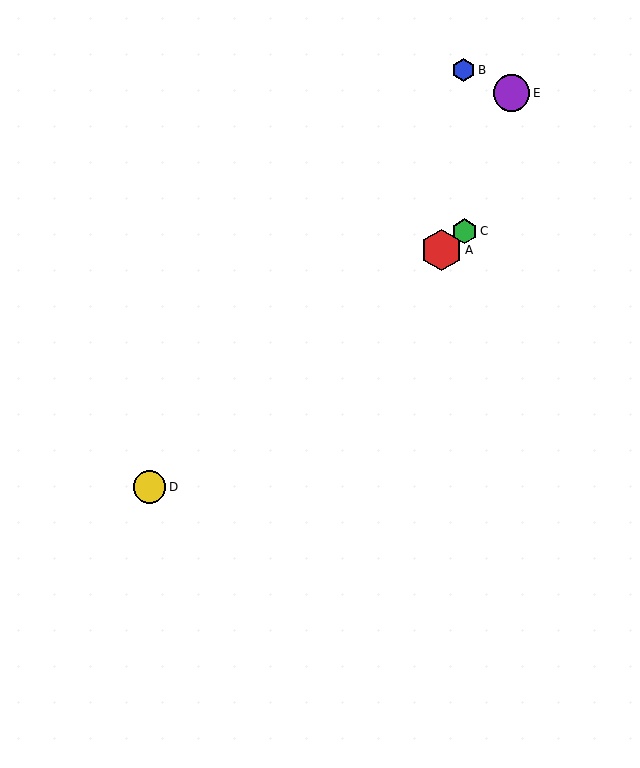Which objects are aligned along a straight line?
Objects A, C, D are aligned along a straight line.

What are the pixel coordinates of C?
Object C is at (465, 231).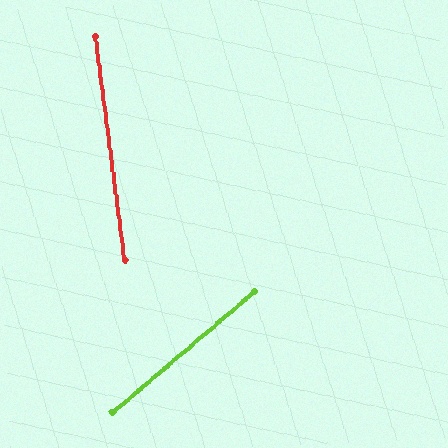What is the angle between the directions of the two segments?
Approximately 57 degrees.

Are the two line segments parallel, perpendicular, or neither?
Neither parallel nor perpendicular — they differ by about 57°.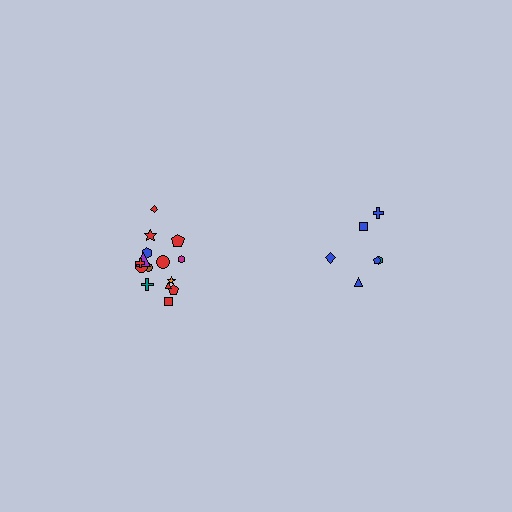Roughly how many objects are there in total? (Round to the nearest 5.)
Roughly 20 objects in total.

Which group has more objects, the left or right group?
The left group.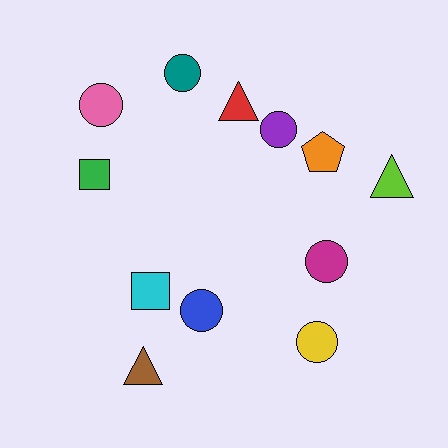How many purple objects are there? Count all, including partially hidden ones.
There is 1 purple object.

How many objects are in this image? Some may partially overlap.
There are 12 objects.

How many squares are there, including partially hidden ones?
There are 2 squares.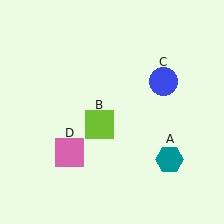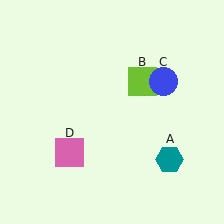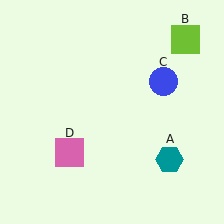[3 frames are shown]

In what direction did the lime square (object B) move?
The lime square (object B) moved up and to the right.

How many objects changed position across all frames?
1 object changed position: lime square (object B).